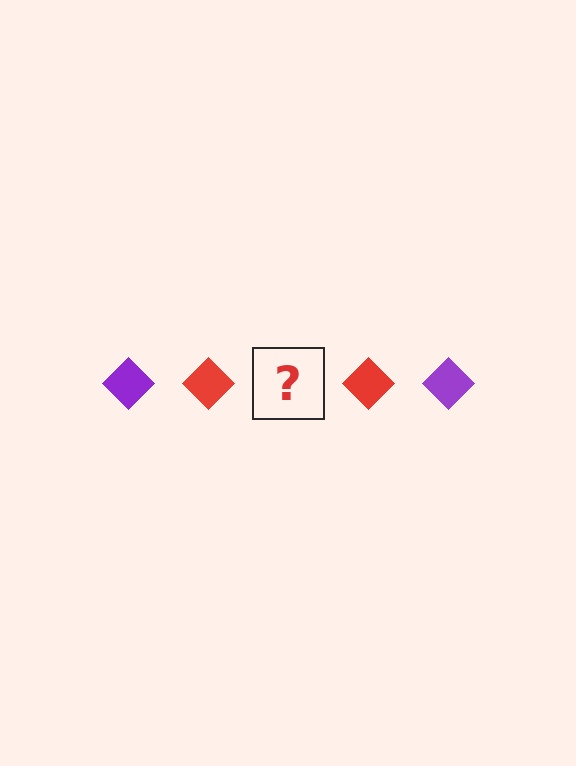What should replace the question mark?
The question mark should be replaced with a purple diamond.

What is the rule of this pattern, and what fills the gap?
The rule is that the pattern cycles through purple, red diamonds. The gap should be filled with a purple diamond.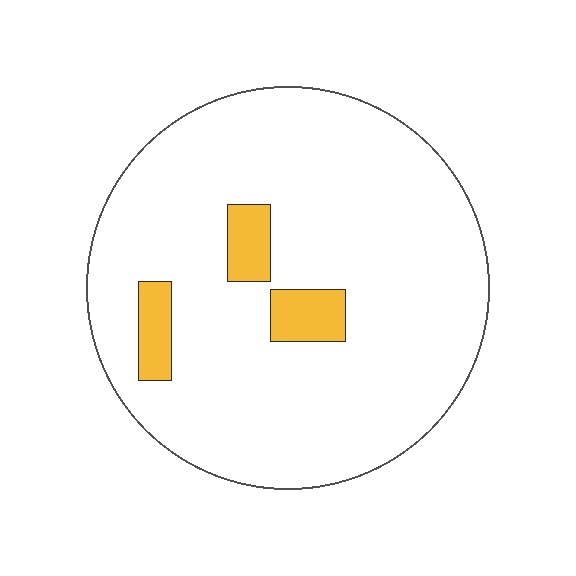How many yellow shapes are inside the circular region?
3.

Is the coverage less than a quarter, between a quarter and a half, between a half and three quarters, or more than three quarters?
Less than a quarter.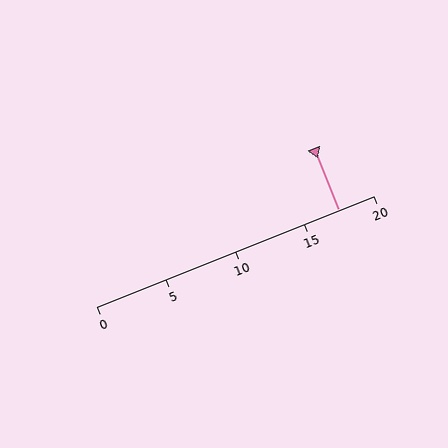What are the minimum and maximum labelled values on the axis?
The axis runs from 0 to 20.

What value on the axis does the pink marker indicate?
The marker indicates approximately 17.5.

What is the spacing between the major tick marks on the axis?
The major ticks are spaced 5 apart.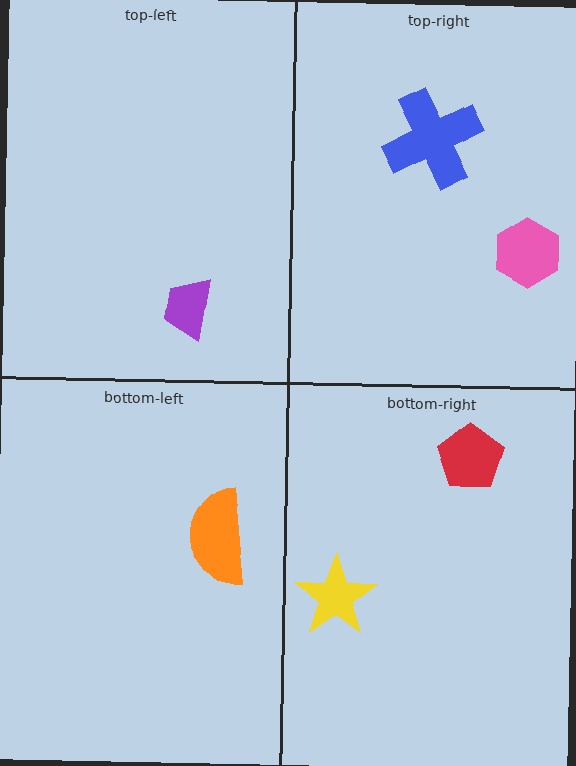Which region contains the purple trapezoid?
The top-left region.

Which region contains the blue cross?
The top-right region.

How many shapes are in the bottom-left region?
1.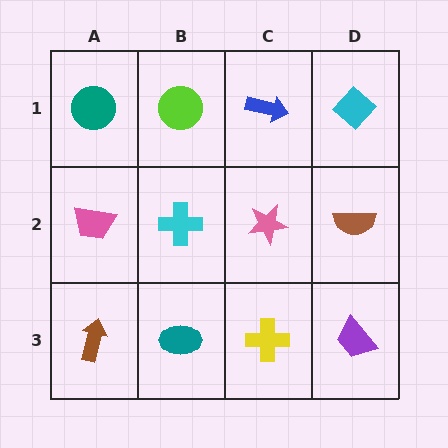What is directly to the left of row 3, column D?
A yellow cross.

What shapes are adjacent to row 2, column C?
A blue arrow (row 1, column C), a yellow cross (row 3, column C), a cyan cross (row 2, column B), a brown semicircle (row 2, column D).